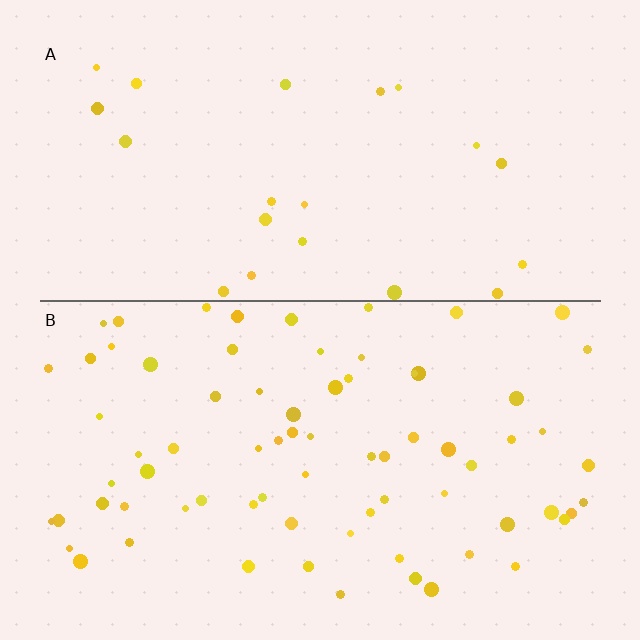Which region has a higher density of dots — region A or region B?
B (the bottom).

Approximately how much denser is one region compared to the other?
Approximately 3.4× — region B over region A.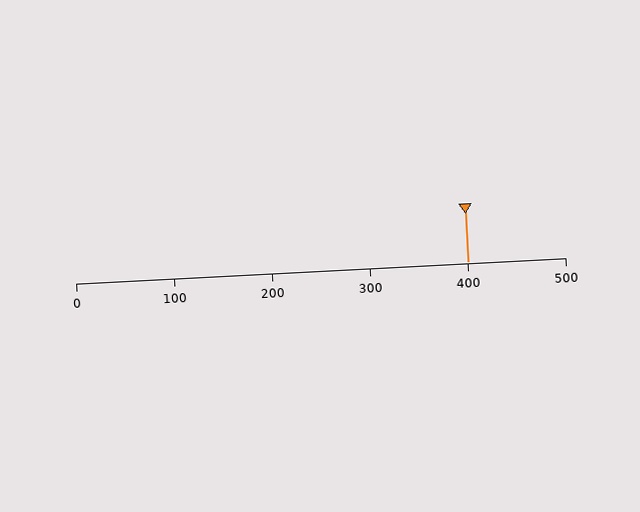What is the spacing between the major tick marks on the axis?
The major ticks are spaced 100 apart.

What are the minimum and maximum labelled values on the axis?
The axis runs from 0 to 500.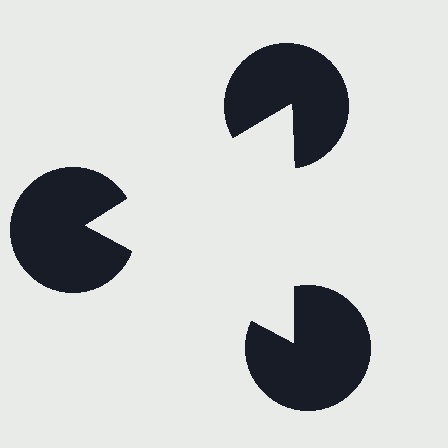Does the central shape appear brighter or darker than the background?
It typically appears slightly brighter than the background, even though no actual brightness change is drawn.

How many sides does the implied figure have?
3 sides.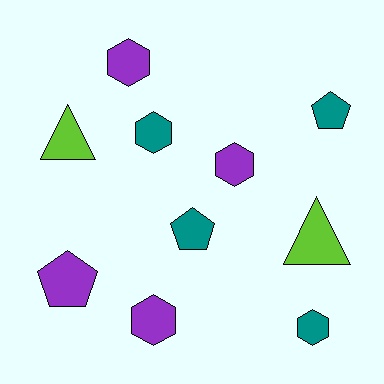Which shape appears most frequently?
Hexagon, with 5 objects.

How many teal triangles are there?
There are no teal triangles.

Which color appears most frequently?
Teal, with 4 objects.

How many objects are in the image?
There are 10 objects.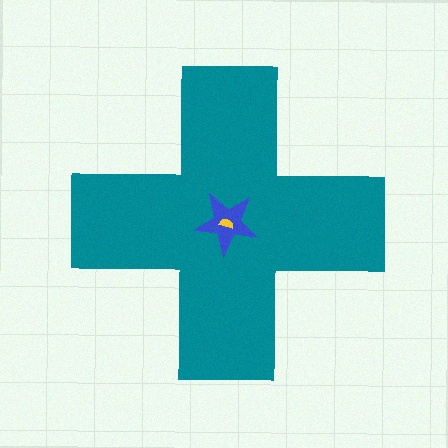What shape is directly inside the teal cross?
The blue star.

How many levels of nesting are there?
3.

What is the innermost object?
The yellow semicircle.